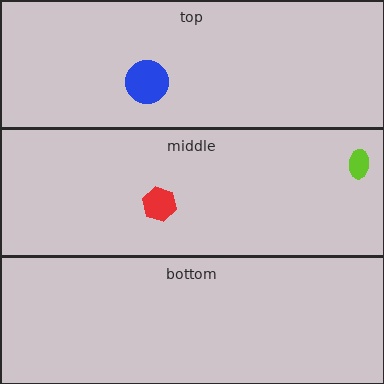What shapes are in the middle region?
The red hexagon, the lime ellipse.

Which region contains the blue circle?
The top region.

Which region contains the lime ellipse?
The middle region.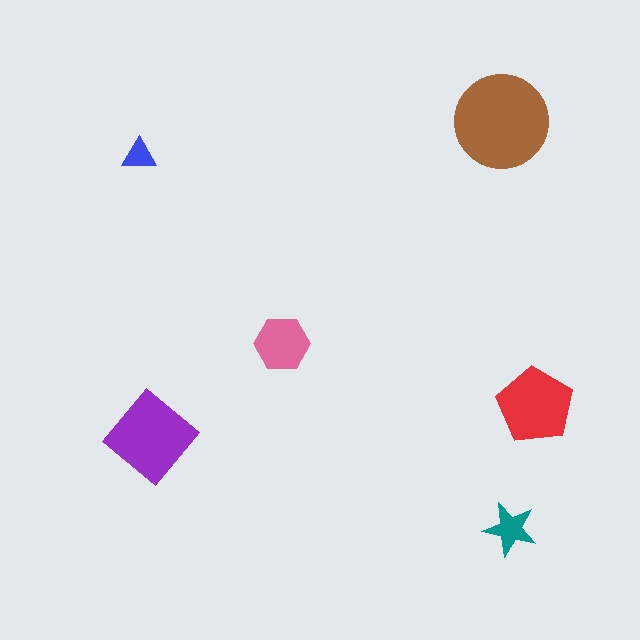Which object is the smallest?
The blue triangle.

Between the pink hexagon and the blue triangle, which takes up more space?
The pink hexagon.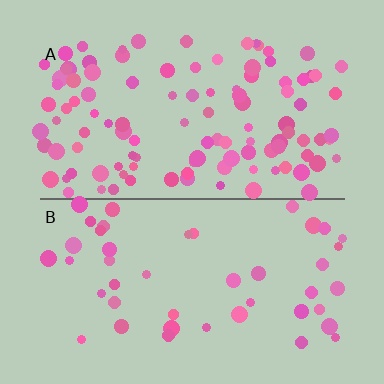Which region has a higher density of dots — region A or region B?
A (the top).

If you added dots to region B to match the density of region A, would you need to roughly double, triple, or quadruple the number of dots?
Approximately double.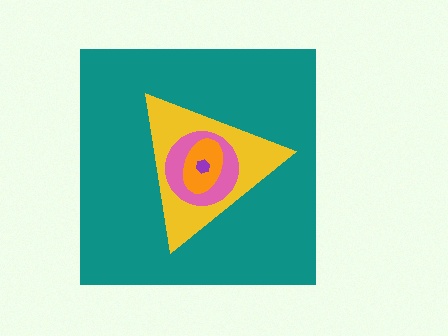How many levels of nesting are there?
5.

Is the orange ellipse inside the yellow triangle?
Yes.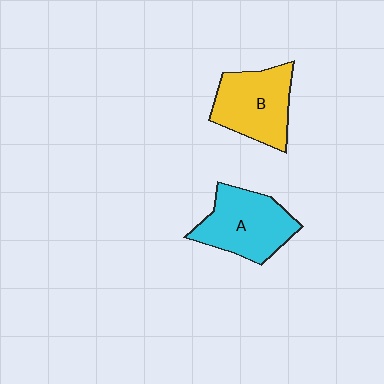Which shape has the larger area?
Shape A (cyan).